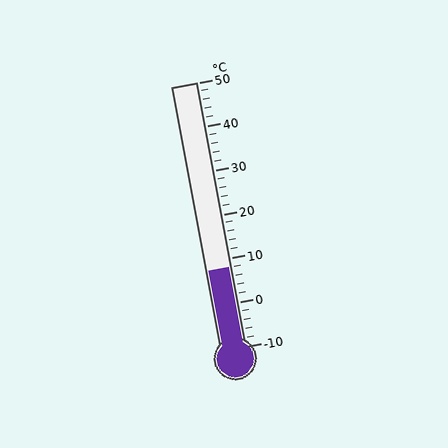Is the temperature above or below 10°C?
The temperature is below 10°C.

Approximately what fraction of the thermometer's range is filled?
The thermometer is filled to approximately 30% of its range.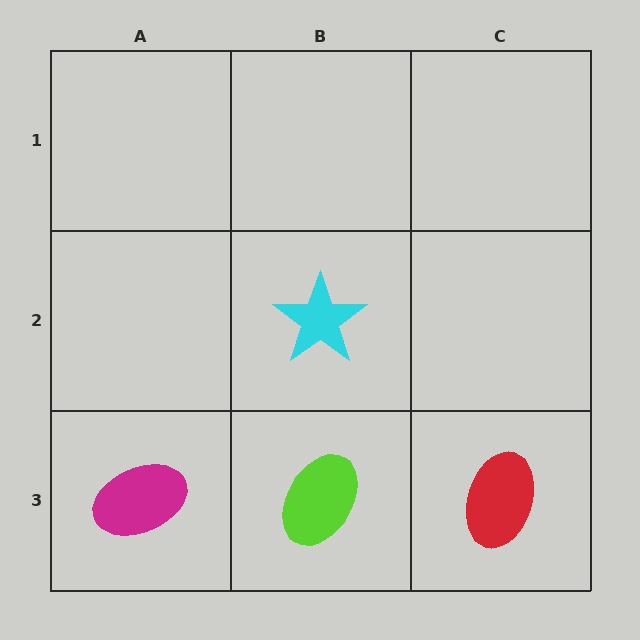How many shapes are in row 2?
1 shape.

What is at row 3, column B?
A lime ellipse.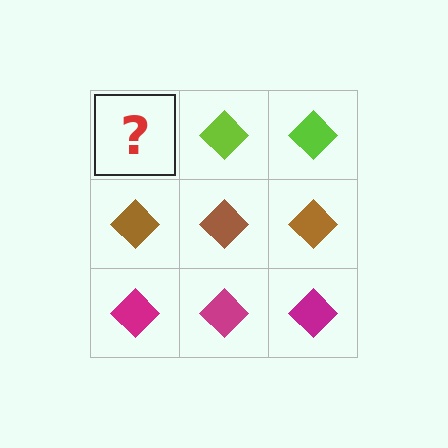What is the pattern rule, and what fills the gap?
The rule is that each row has a consistent color. The gap should be filled with a lime diamond.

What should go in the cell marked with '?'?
The missing cell should contain a lime diamond.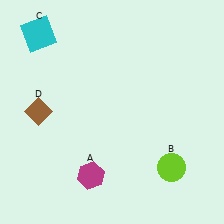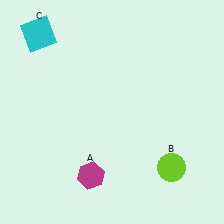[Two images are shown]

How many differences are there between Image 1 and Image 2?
There is 1 difference between the two images.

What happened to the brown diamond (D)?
The brown diamond (D) was removed in Image 2. It was in the top-left area of Image 1.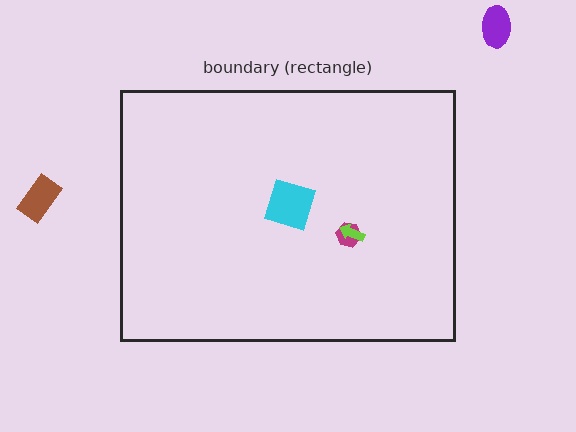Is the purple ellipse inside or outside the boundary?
Outside.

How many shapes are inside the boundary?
3 inside, 2 outside.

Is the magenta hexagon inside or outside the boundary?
Inside.